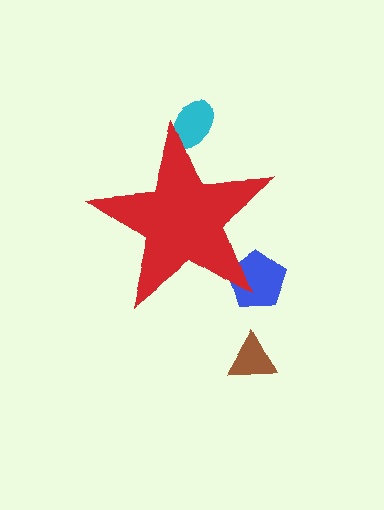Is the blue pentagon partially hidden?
Yes, the blue pentagon is partially hidden behind the red star.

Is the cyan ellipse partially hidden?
Yes, the cyan ellipse is partially hidden behind the red star.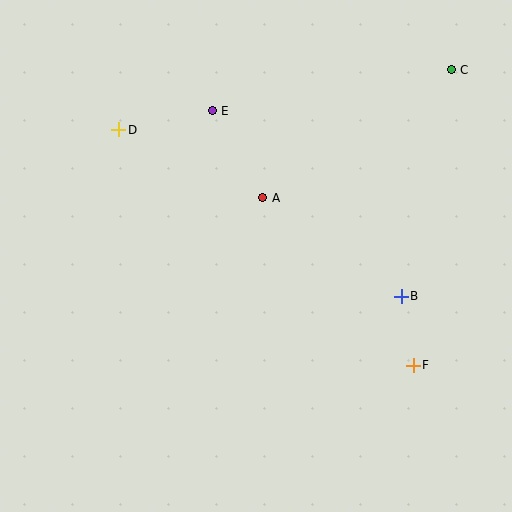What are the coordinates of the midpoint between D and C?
The midpoint between D and C is at (285, 100).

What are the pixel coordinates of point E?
Point E is at (212, 111).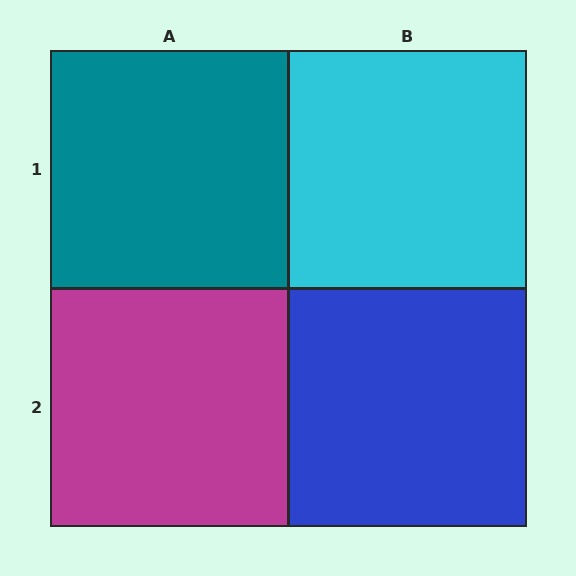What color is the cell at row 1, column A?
Teal.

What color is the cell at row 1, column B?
Cyan.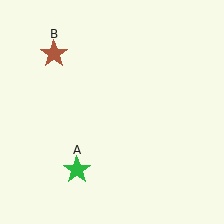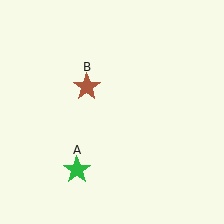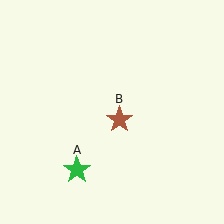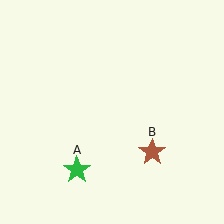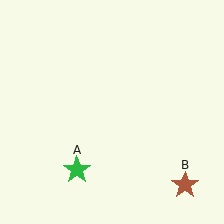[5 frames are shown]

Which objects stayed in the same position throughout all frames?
Green star (object A) remained stationary.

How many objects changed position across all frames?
1 object changed position: brown star (object B).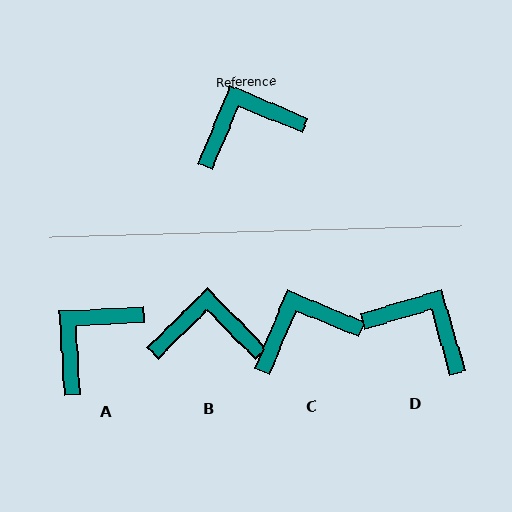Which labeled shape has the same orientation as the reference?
C.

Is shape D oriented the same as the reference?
No, it is off by about 51 degrees.